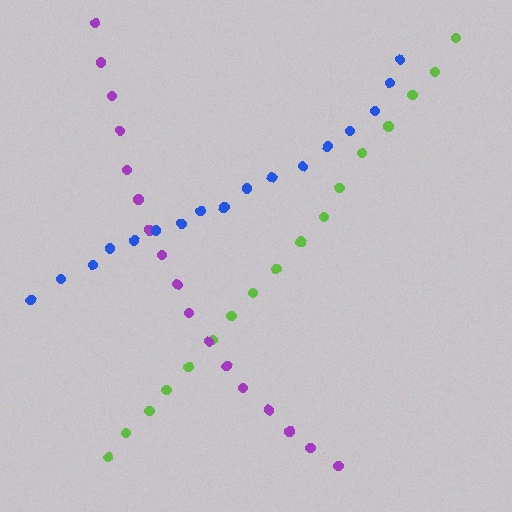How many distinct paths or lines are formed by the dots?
There are 3 distinct paths.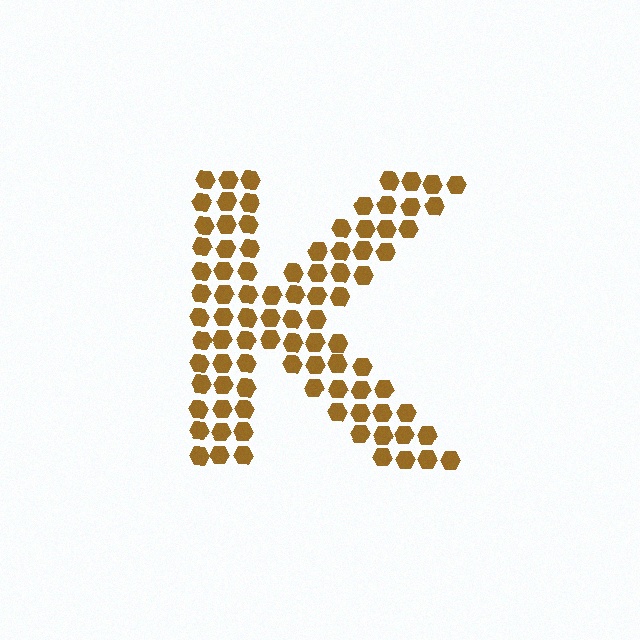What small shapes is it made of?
It is made of small hexagons.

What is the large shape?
The large shape is the letter K.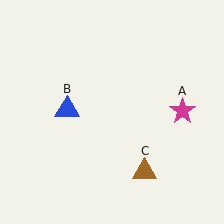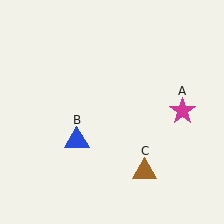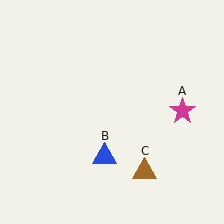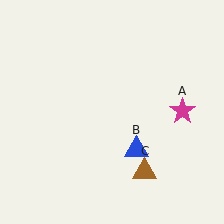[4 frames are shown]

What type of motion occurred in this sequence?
The blue triangle (object B) rotated counterclockwise around the center of the scene.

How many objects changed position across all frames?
1 object changed position: blue triangle (object B).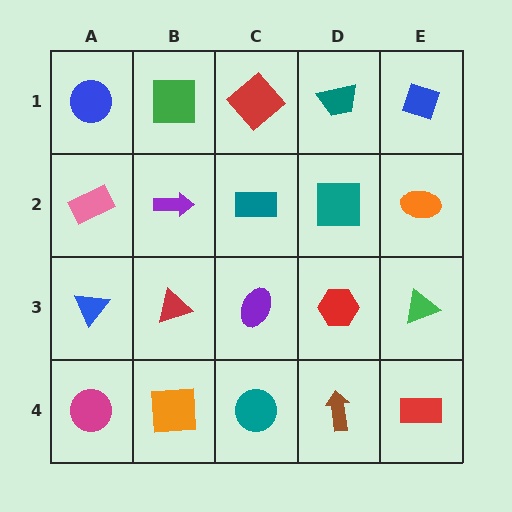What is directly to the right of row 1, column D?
A blue diamond.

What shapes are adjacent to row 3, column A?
A pink rectangle (row 2, column A), a magenta circle (row 4, column A), a red triangle (row 3, column B).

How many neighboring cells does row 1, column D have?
3.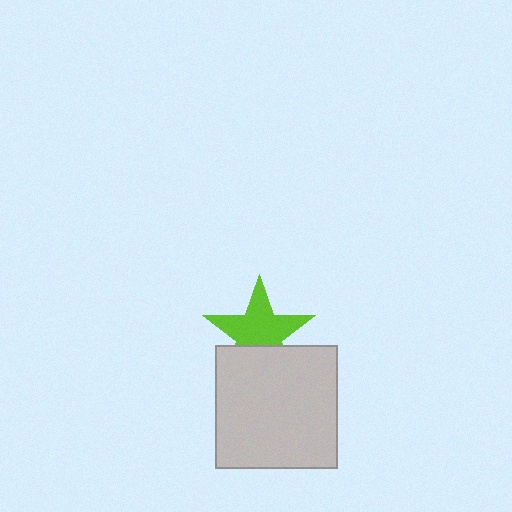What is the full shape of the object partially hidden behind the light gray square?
The partially hidden object is a lime star.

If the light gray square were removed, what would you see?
You would see the complete lime star.